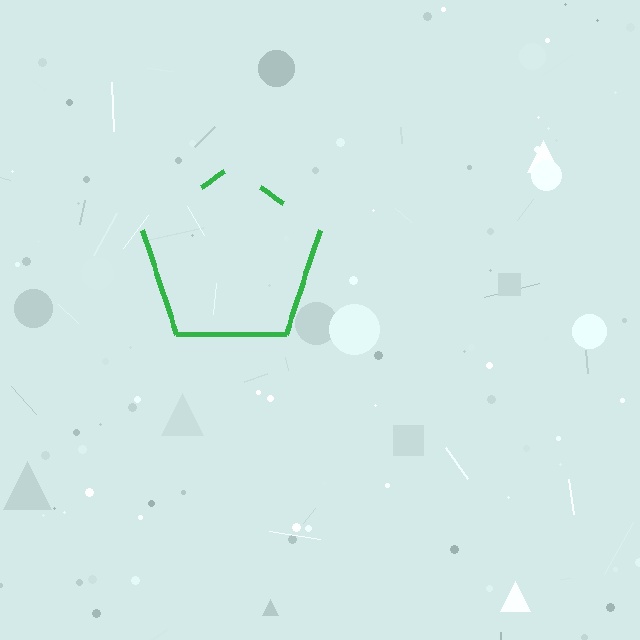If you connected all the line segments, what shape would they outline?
They would outline a pentagon.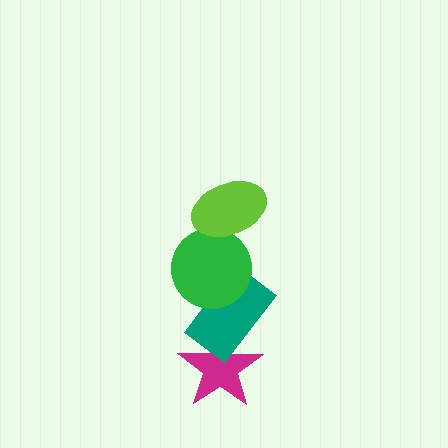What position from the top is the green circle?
The green circle is 2nd from the top.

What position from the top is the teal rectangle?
The teal rectangle is 3rd from the top.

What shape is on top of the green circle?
The lime ellipse is on top of the green circle.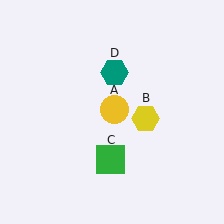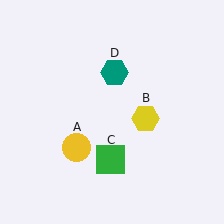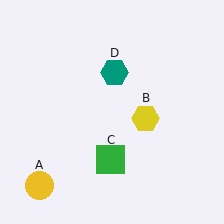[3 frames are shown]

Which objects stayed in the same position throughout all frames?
Yellow hexagon (object B) and green square (object C) and teal hexagon (object D) remained stationary.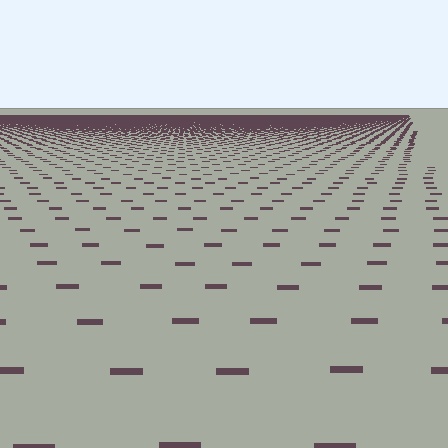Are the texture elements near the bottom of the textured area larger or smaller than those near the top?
Larger. Near the bottom, elements are closer to the viewer and appear at a bigger on-screen size.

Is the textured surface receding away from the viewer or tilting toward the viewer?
The surface is receding away from the viewer. Texture elements get smaller and denser toward the top.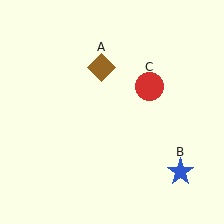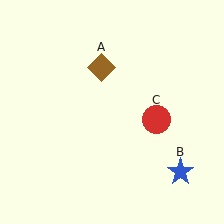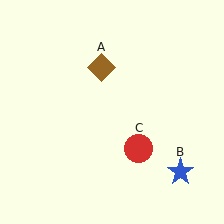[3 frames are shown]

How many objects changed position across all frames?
1 object changed position: red circle (object C).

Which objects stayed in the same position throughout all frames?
Brown diamond (object A) and blue star (object B) remained stationary.